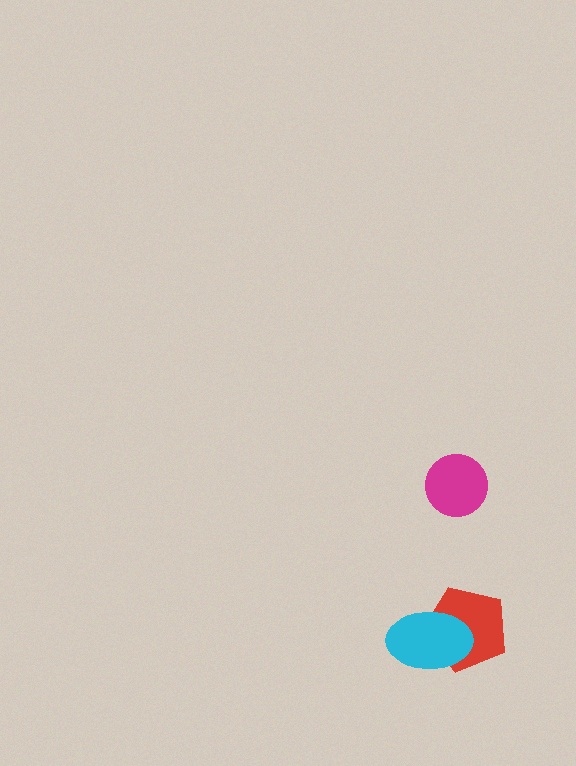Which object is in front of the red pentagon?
The cyan ellipse is in front of the red pentagon.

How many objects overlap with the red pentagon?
1 object overlaps with the red pentagon.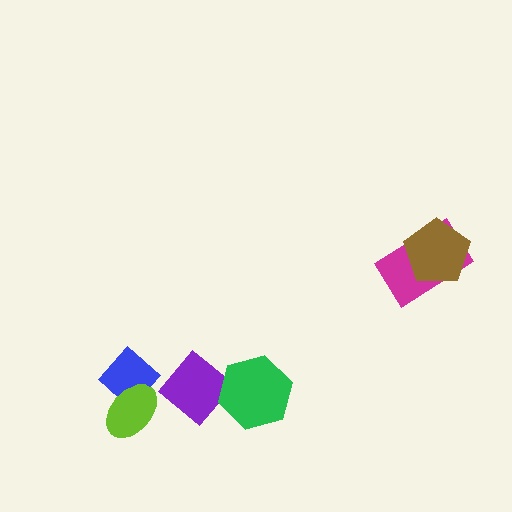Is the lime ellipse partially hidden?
No, no other shape covers it.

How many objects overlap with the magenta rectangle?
1 object overlaps with the magenta rectangle.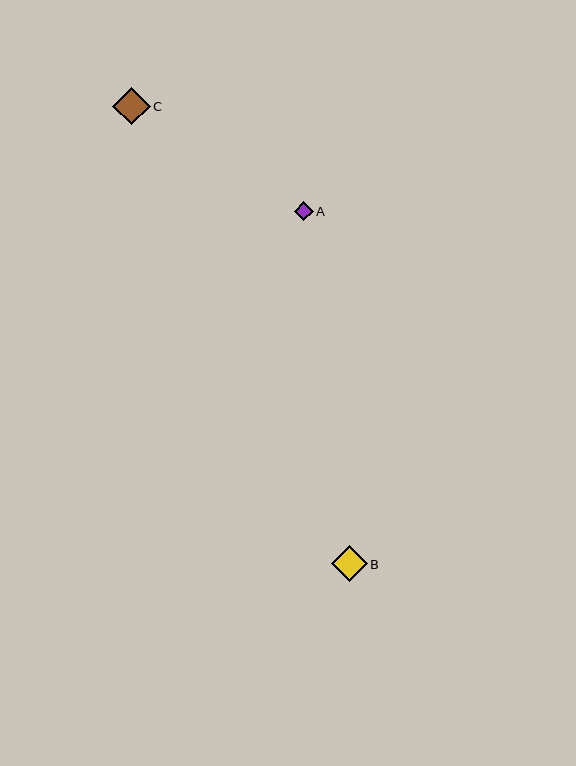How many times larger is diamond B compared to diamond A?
Diamond B is approximately 1.9 times the size of diamond A.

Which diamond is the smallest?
Diamond A is the smallest with a size of approximately 19 pixels.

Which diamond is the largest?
Diamond C is the largest with a size of approximately 37 pixels.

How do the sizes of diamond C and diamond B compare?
Diamond C and diamond B are approximately the same size.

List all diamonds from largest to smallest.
From largest to smallest: C, B, A.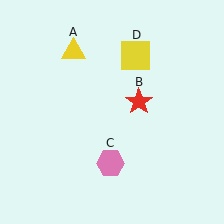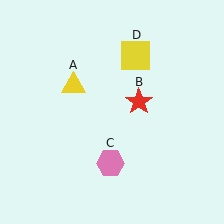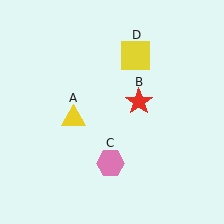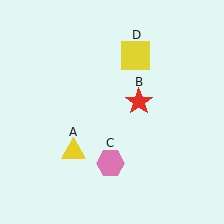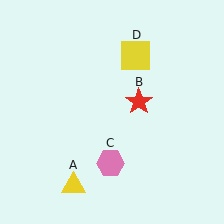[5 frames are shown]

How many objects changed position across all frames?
1 object changed position: yellow triangle (object A).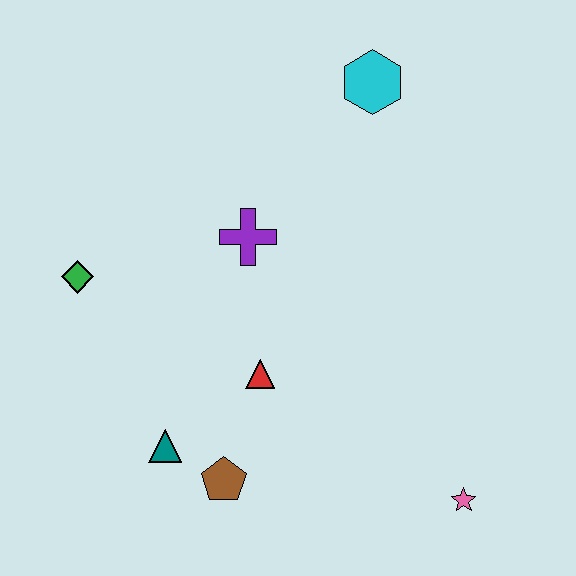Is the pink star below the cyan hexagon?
Yes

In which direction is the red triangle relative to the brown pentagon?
The red triangle is above the brown pentagon.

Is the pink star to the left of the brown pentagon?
No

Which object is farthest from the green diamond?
The pink star is farthest from the green diamond.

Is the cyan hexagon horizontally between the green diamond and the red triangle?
No